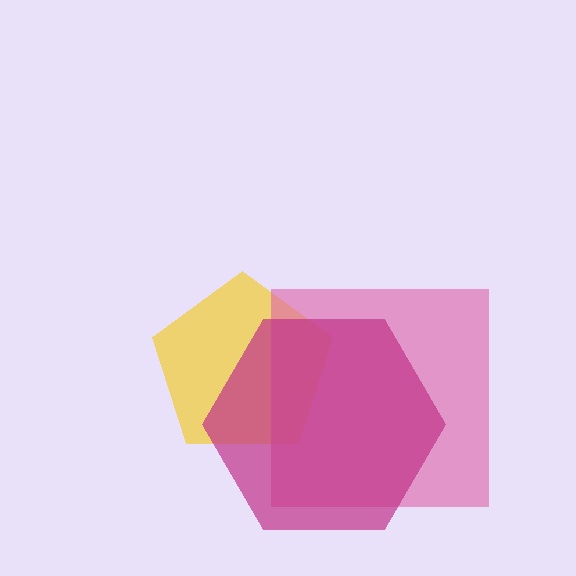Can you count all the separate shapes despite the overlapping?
Yes, there are 3 separate shapes.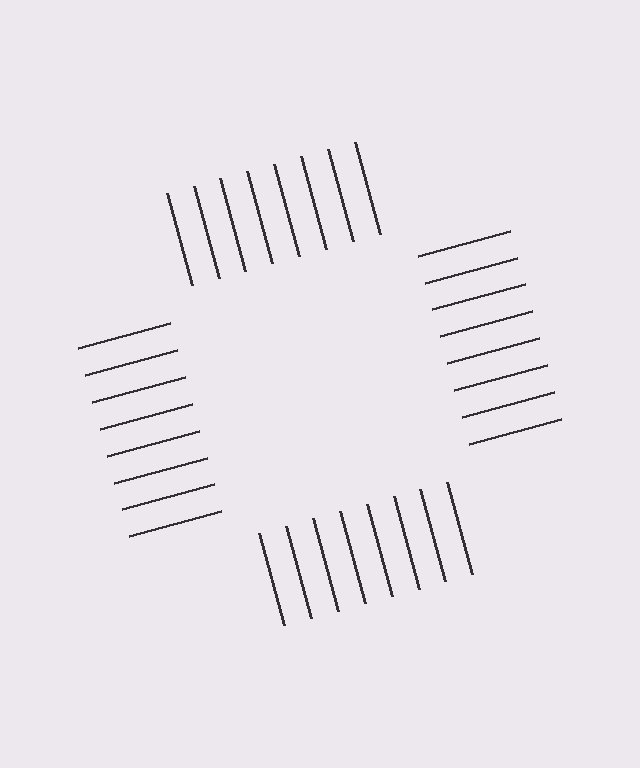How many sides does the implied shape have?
4 sides — the line-ends trace a square.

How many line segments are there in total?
32 — 8 along each of the 4 edges.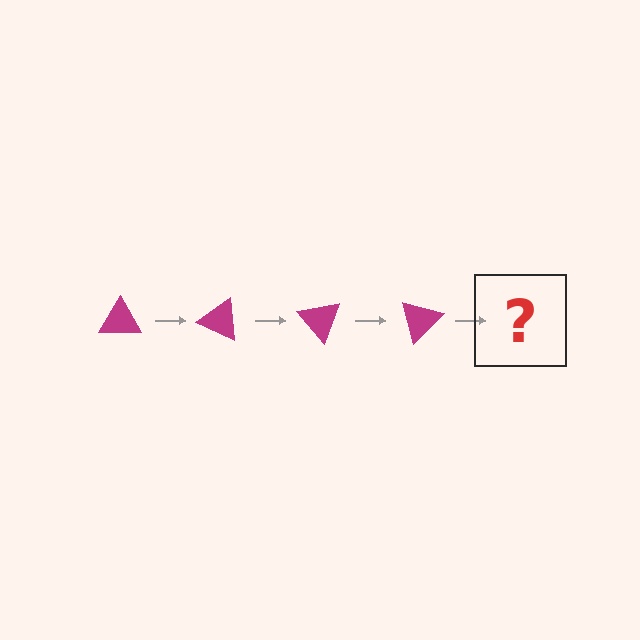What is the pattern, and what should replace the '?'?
The pattern is that the triangle rotates 25 degrees each step. The '?' should be a magenta triangle rotated 100 degrees.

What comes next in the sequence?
The next element should be a magenta triangle rotated 100 degrees.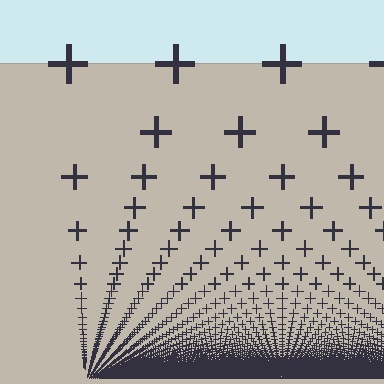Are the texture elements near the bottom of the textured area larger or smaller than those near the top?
Smaller. The gradient is inverted — elements near the bottom are smaller and denser.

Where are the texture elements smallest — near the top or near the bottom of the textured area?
Near the bottom.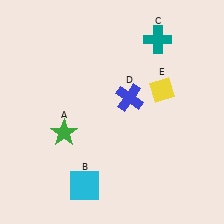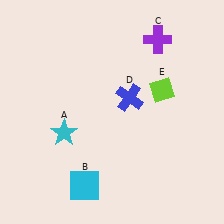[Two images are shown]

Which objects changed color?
A changed from green to cyan. C changed from teal to purple. E changed from yellow to lime.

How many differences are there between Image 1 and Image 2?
There are 3 differences between the two images.